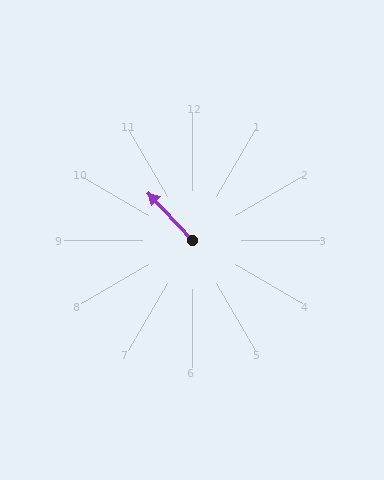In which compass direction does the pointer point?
Northwest.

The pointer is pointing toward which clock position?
Roughly 11 o'clock.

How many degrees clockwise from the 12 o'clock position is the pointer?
Approximately 317 degrees.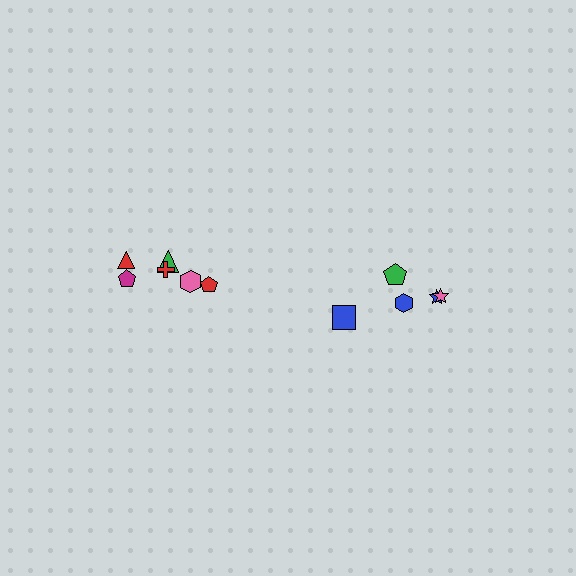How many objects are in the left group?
There are 7 objects.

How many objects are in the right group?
There are 5 objects.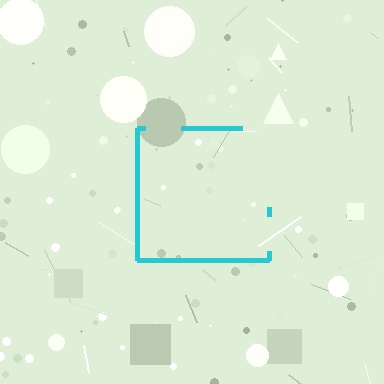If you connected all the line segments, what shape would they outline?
They would outline a square.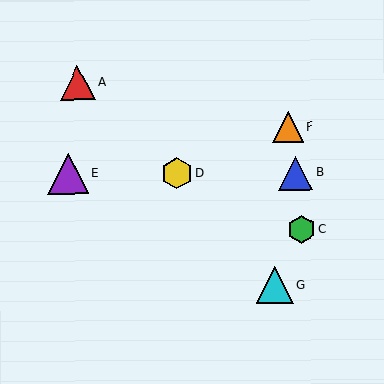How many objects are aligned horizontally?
3 objects (B, D, E) are aligned horizontally.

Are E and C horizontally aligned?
No, E is at y≈174 and C is at y≈229.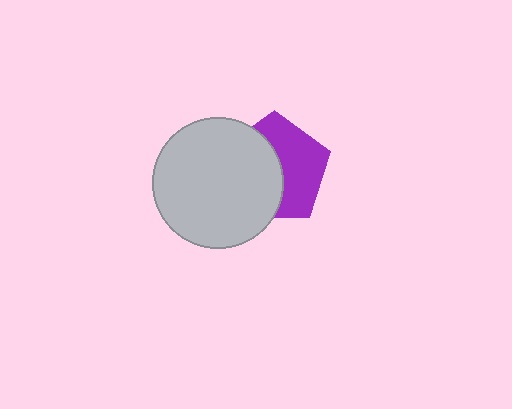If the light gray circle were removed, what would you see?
You would see the complete purple pentagon.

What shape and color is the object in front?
The object in front is a light gray circle.